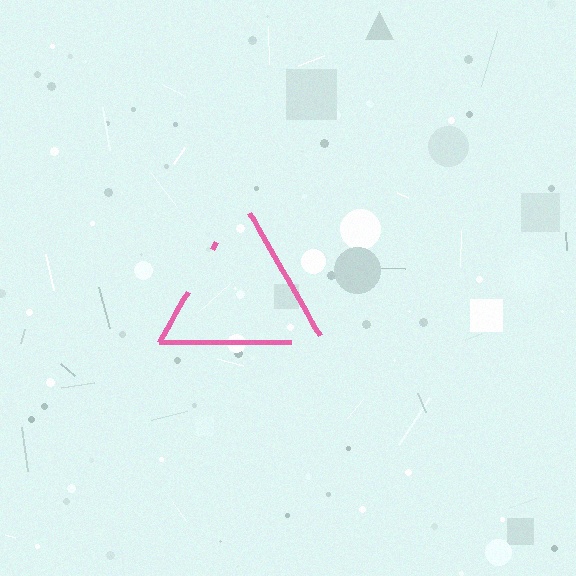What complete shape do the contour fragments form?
The contour fragments form a triangle.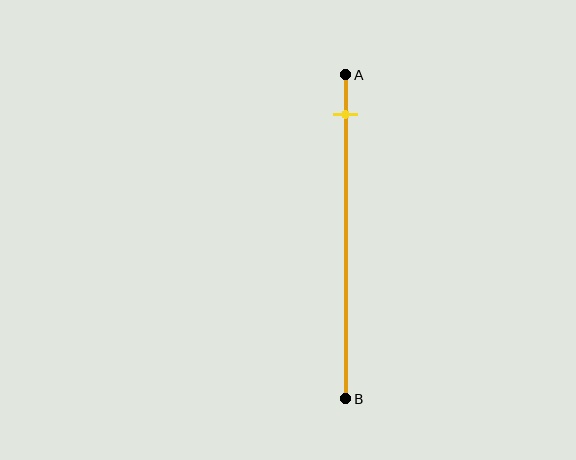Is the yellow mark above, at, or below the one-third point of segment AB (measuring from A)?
The yellow mark is above the one-third point of segment AB.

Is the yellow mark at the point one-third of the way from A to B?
No, the mark is at about 10% from A, not at the 33% one-third point.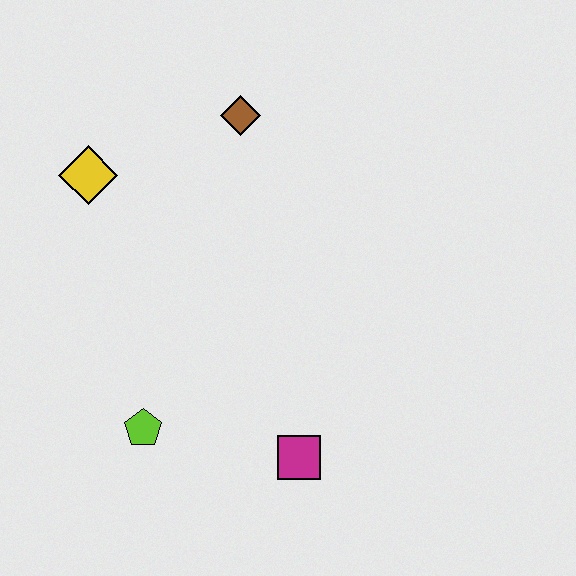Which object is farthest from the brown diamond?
The magenta square is farthest from the brown diamond.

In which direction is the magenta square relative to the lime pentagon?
The magenta square is to the right of the lime pentagon.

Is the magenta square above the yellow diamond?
No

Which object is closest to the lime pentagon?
The magenta square is closest to the lime pentagon.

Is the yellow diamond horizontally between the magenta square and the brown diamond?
No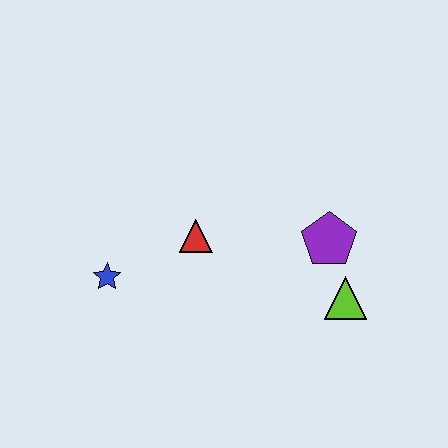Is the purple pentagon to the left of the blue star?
No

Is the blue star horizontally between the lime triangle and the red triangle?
No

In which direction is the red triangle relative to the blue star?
The red triangle is to the right of the blue star.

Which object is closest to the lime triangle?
The purple pentagon is closest to the lime triangle.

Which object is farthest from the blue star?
The lime triangle is farthest from the blue star.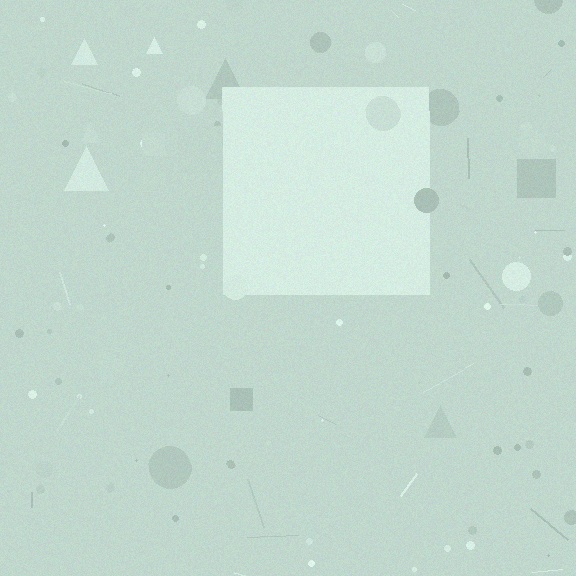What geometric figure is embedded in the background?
A square is embedded in the background.